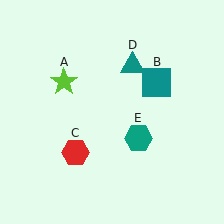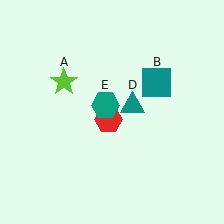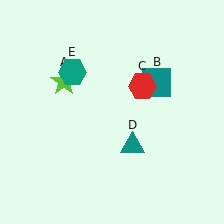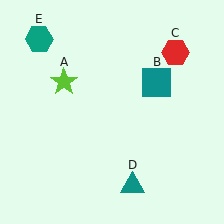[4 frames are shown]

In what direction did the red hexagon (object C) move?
The red hexagon (object C) moved up and to the right.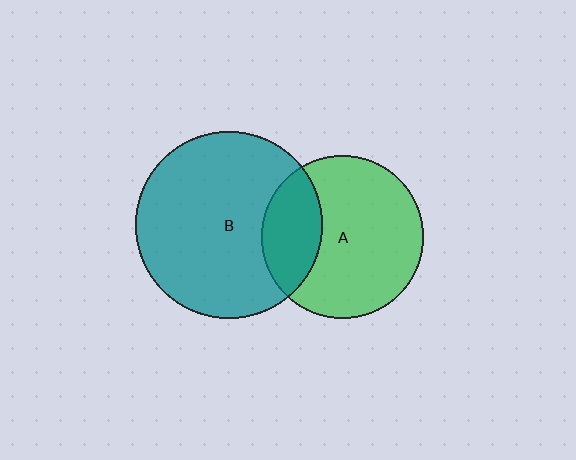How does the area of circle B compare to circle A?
Approximately 1.3 times.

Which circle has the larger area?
Circle B (teal).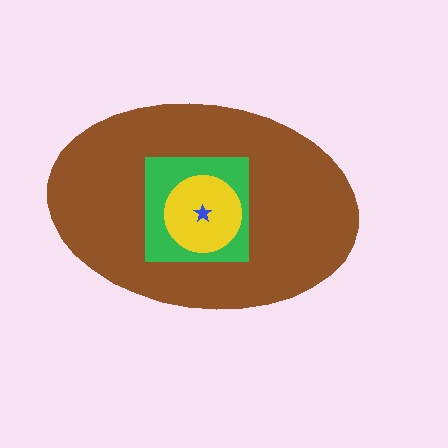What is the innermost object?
The blue star.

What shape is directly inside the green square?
The yellow circle.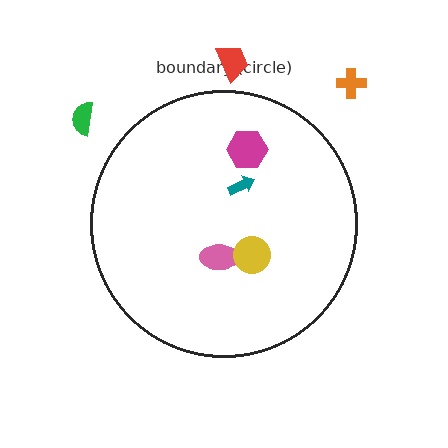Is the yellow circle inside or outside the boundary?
Inside.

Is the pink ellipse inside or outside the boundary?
Inside.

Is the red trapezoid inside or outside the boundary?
Outside.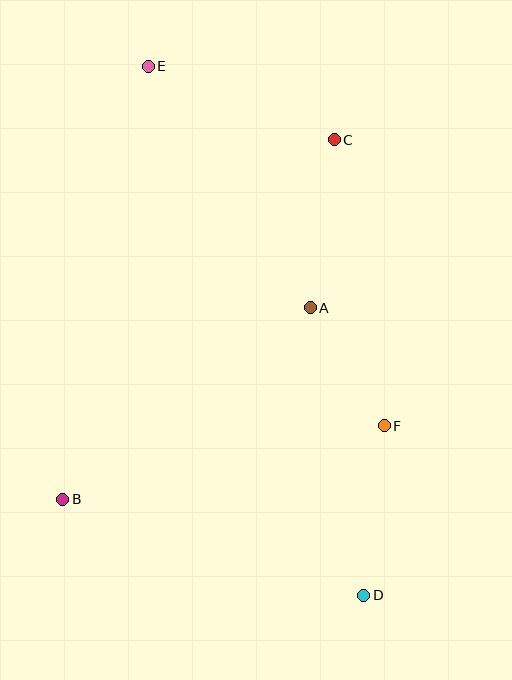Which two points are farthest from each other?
Points D and E are farthest from each other.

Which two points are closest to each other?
Points A and F are closest to each other.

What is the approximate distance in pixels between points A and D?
The distance between A and D is approximately 293 pixels.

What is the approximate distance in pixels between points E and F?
The distance between E and F is approximately 430 pixels.